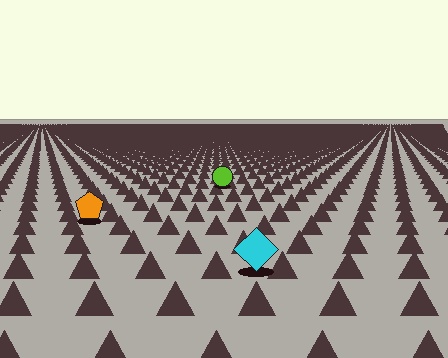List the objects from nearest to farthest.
From nearest to farthest: the cyan diamond, the orange pentagon, the lime circle.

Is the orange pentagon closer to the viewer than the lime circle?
Yes. The orange pentagon is closer — you can tell from the texture gradient: the ground texture is coarser near it.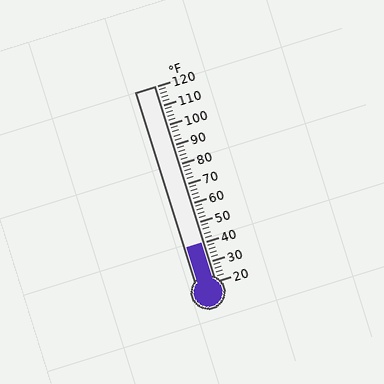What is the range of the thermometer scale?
The thermometer scale ranges from 20°F to 120°F.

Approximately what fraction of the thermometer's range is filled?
The thermometer is filled to approximately 20% of its range.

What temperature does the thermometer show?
The thermometer shows approximately 40°F.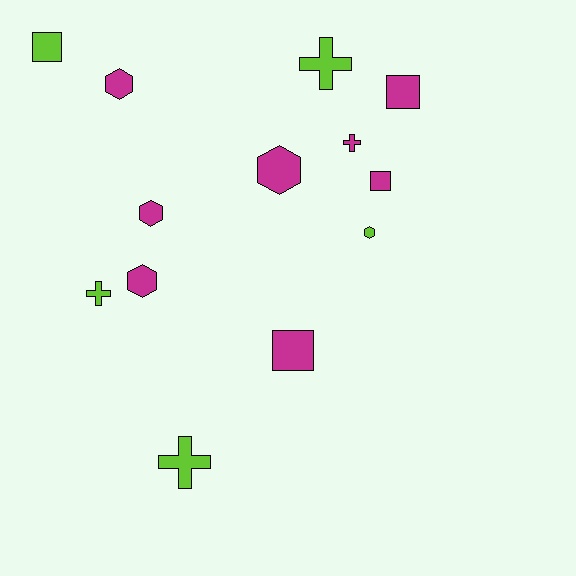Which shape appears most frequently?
Hexagon, with 5 objects.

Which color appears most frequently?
Magenta, with 8 objects.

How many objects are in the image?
There are 13 objects.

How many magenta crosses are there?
There is 1 magenta cross.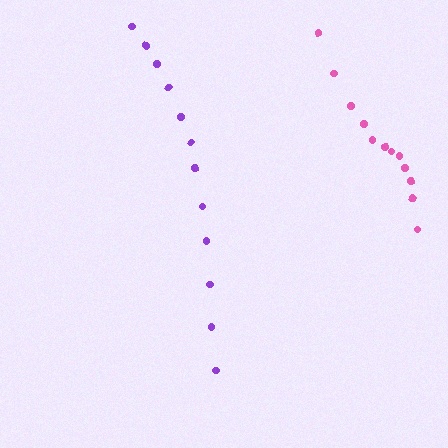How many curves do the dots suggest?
There are 2 distinct paths.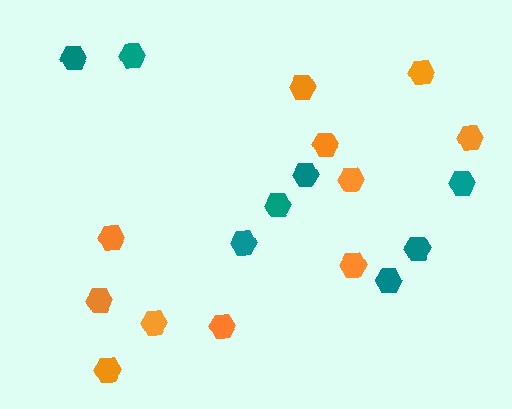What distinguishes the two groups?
There are 2 groups: one group of teal hexagons (8) and one group of orange hexagons (11).